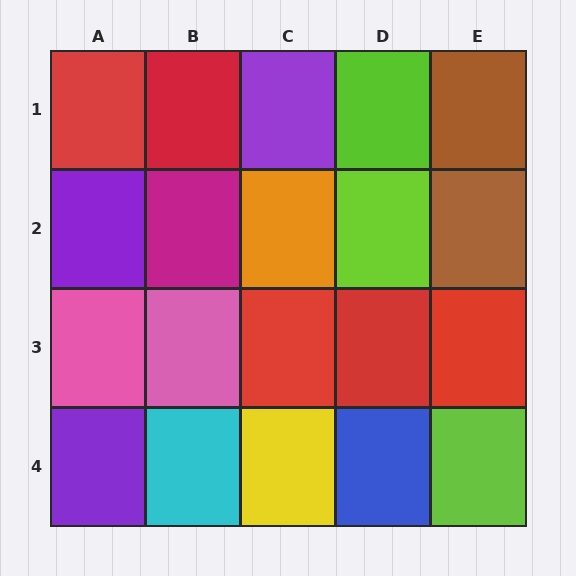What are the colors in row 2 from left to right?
Purple, magenta, orange, lime, brown.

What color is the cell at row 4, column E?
Lime.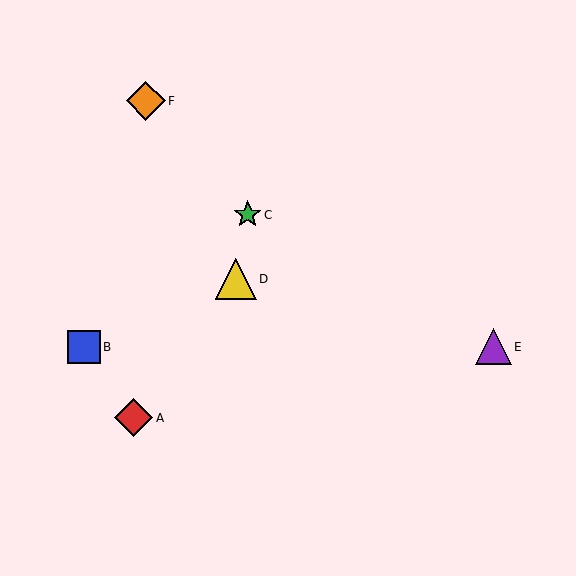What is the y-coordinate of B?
Object B is at y≈347.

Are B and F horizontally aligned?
No, B is at y≈347 and F is at y≈101.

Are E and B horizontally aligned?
Yes, both are at y≈347.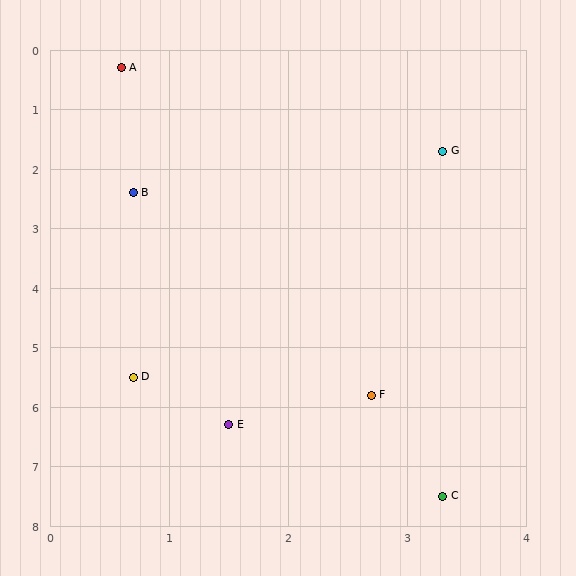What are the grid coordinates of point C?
Point C is at approximately (3.3, 7.5).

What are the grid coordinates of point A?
Point A is at approximately (0.6, 0.3).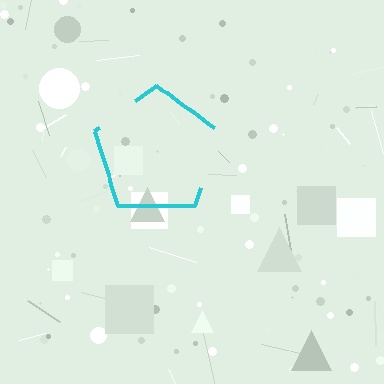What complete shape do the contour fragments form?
The contour fragments form a pentagon.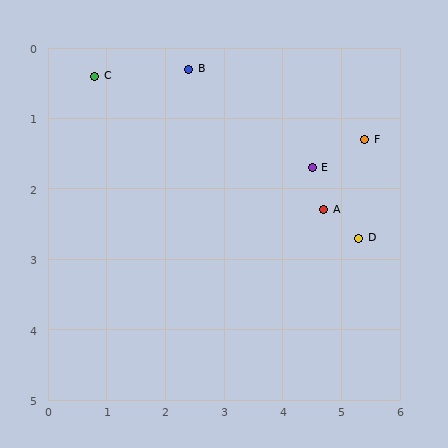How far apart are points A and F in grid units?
Points A and F are about 1.2 grid units apart.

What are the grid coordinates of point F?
Point F is at approximately (5.4, 1.3).